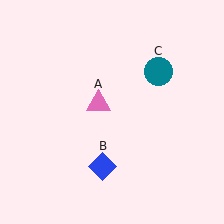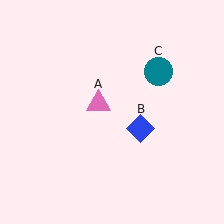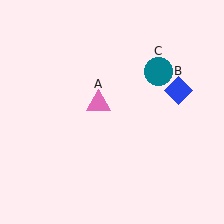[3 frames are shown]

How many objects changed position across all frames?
1 object changed position: blue diamond (object B).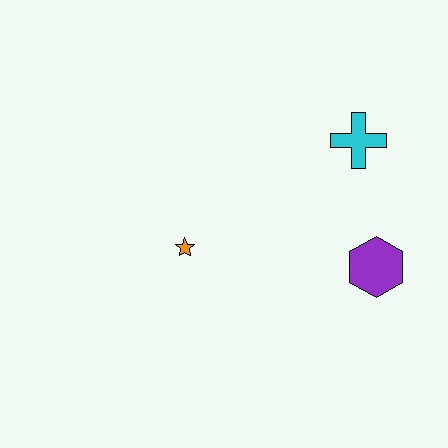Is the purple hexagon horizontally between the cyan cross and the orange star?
No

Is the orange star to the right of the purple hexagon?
No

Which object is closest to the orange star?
The purple hexagon is closest to the orange star.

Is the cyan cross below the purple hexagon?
No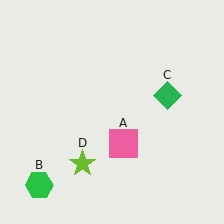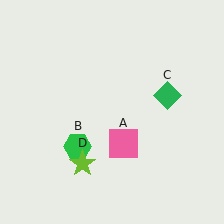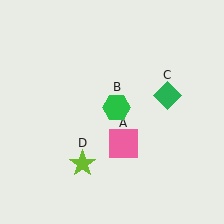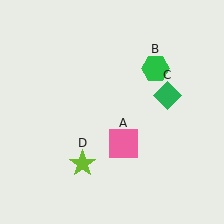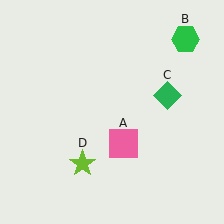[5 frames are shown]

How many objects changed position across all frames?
1 object changed position: green hexagon (object B).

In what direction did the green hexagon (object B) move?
The green hexagon (object B) moved up and to the right.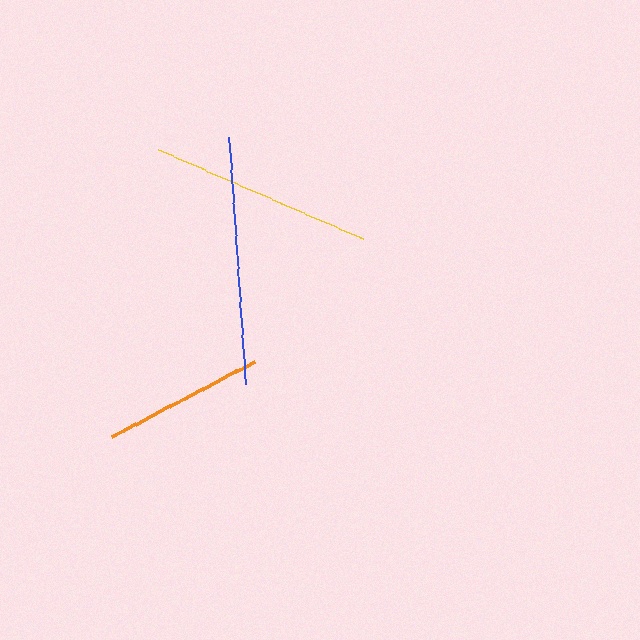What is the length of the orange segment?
The orange segment is approximately 161 pixels long.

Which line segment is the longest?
The blue line is the longest at approximately 247 pixels.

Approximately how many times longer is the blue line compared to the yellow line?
The blue line is approximately 1.1 times the length of the yellow line.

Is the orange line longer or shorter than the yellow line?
The yellow line is longer than the orange line.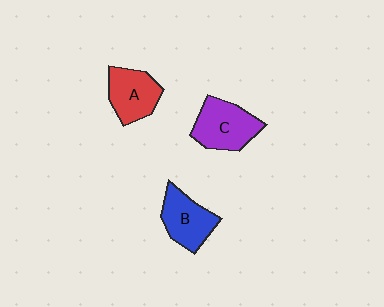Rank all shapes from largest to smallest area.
From largest to smallest: C (purple), B (blue), A (red).